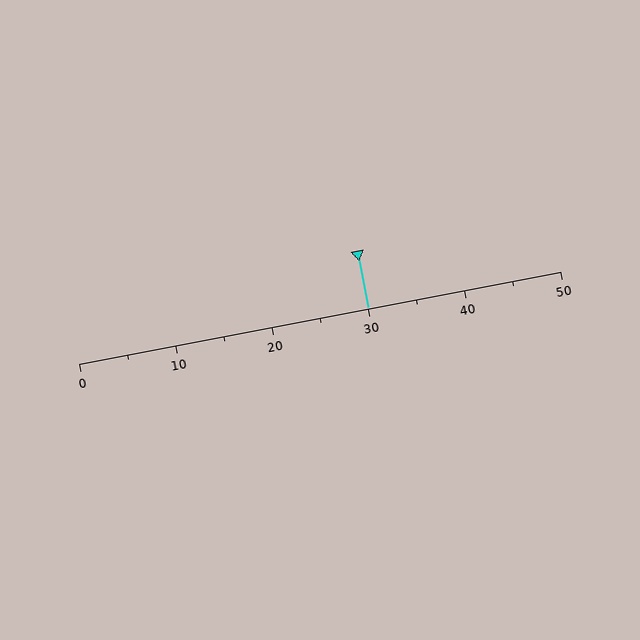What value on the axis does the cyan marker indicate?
The marker indicates approximately 30.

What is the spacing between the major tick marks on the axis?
The major ticks are spaced 10 apart.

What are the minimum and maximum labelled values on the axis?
The axis runs from 0 to 50.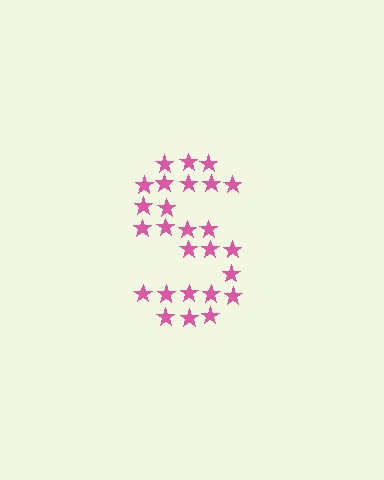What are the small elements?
The small elements are stars.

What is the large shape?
The large shape is the letter S.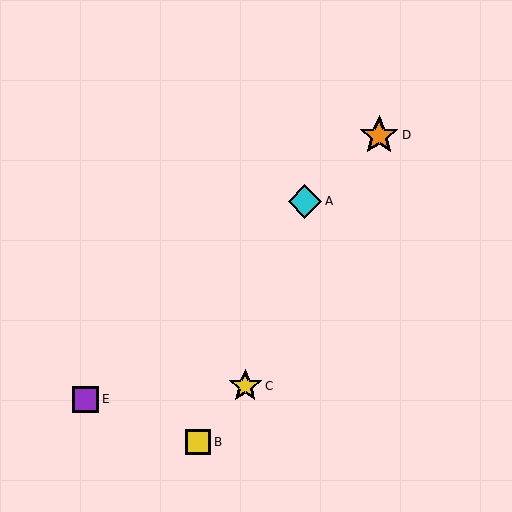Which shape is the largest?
The orange star (labeled D) is the largest.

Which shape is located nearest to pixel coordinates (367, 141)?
The orange star (labeled D) at (379, 135) is nearest to that location.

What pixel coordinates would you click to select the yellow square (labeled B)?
Click at (198, 442) to select the yellow square B.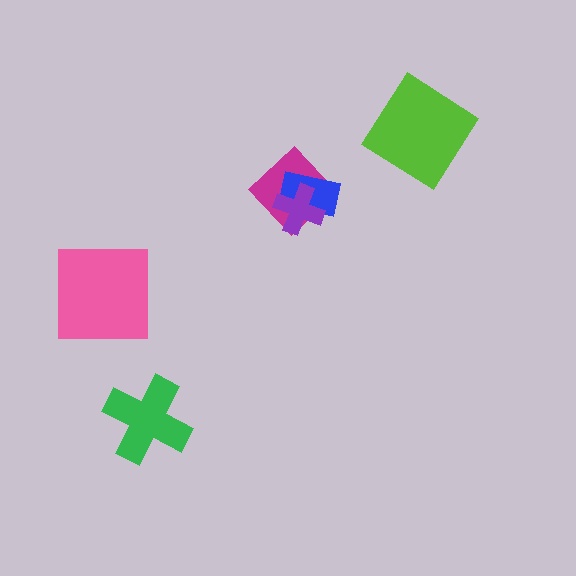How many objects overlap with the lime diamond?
0 objects overlap with the lime diamond.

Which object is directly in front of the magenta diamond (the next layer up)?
The blue rectangle is directly in front of the magenta diamond.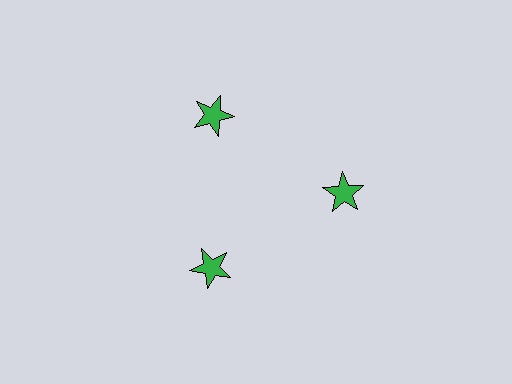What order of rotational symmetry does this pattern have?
This pattern has 3-fold rotational symmetry.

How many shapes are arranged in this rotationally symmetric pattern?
There are 3 shapes, arranged in 3 groups of 1.